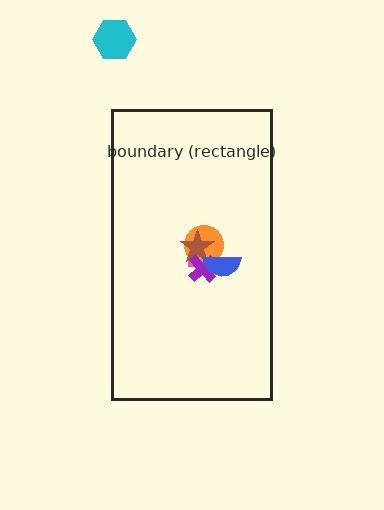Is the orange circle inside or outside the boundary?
Inside.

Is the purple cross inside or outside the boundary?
Inside.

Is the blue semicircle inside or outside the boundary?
Inside.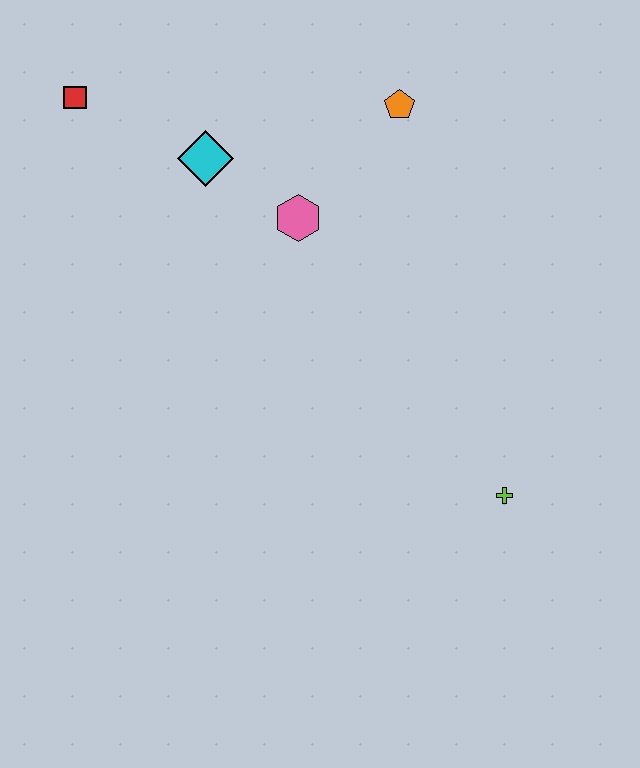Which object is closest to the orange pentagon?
The pink hexagon is closest to the orange pentagon.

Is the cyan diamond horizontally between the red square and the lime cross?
Yes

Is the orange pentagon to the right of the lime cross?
No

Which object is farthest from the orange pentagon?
The lime cross is farthest from the orange pentagon.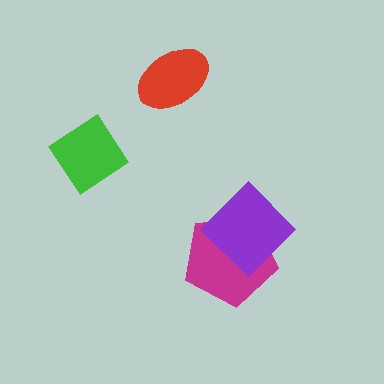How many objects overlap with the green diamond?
0 objects overlap with the green diamond.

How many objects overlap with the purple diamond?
1 object overlaps with the purple diamond.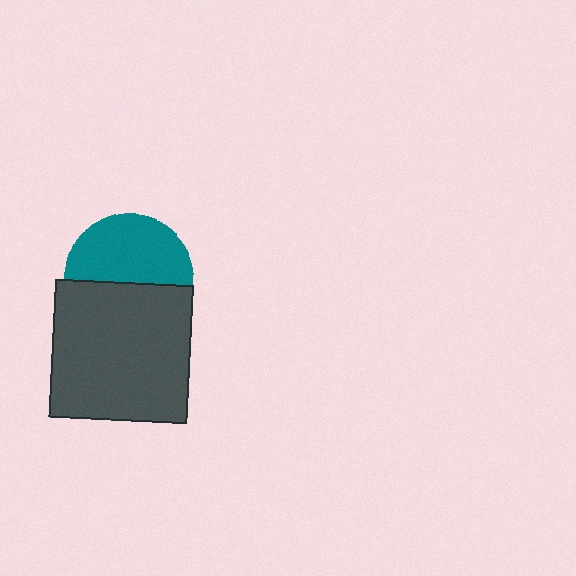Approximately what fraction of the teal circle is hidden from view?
Roughly 46% of the teal circle is hidden behind the dark gray square.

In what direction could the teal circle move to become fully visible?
The teal circle could move up. That would shift it out from behind the dark gray square entirely.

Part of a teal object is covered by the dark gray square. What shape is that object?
It is a circle.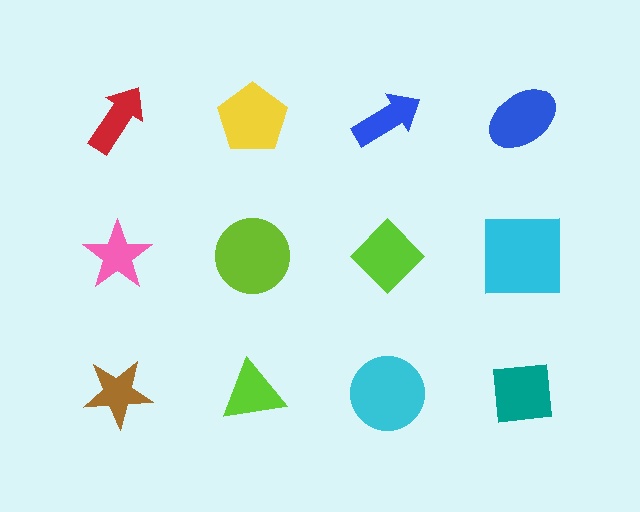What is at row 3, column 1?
A brown star.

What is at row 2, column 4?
A cyan square.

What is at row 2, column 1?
A pink star.